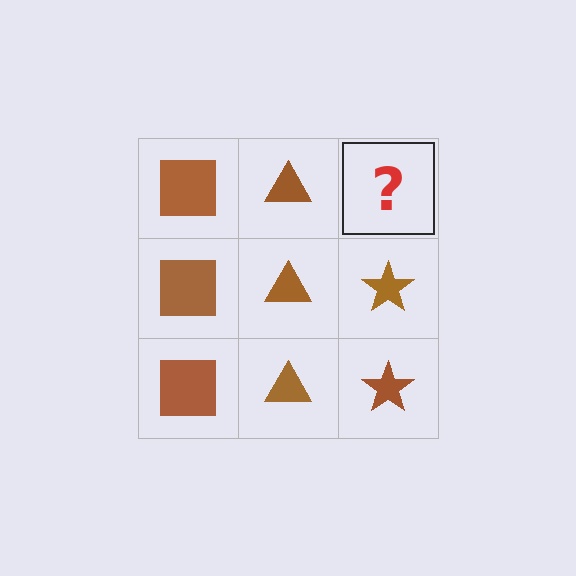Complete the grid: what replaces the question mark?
The question mark should be replaced with a brown star.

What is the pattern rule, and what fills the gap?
The rule is that each column has a consistent shape. The gap should be filled with a brown star.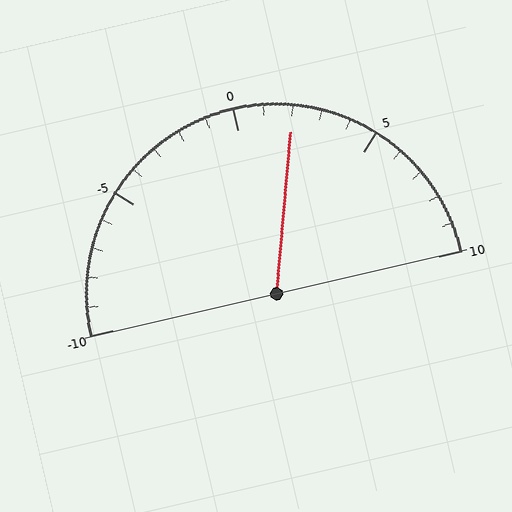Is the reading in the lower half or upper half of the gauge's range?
The reading is in the upper half of the range (-10 to 10).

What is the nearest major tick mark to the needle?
The nearest major tick mark is 0.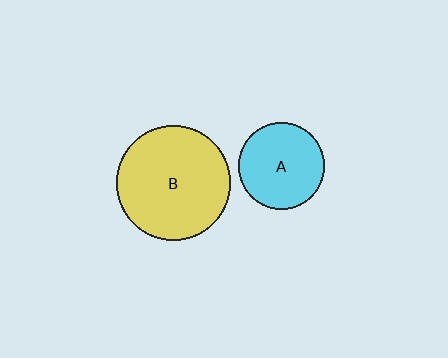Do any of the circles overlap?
No, none of the circles overlap.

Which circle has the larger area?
Circle B (yellow).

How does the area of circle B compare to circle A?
Approximately 1.7 times.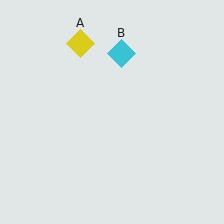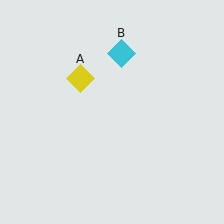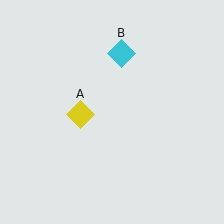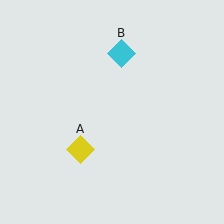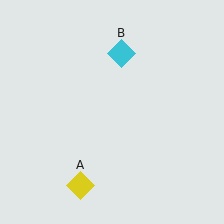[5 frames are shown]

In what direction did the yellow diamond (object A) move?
The yellow diamond (object A) moved down.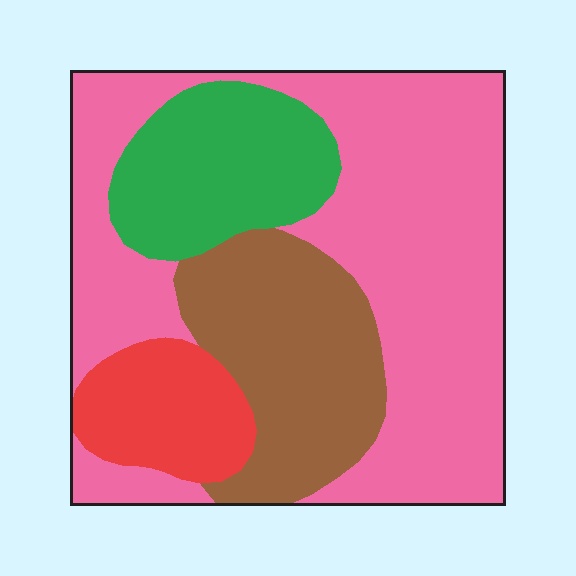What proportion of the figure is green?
Green takes up less than a quarter of the figure.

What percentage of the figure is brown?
Brown covers 21% of the figure.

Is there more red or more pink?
Pink.